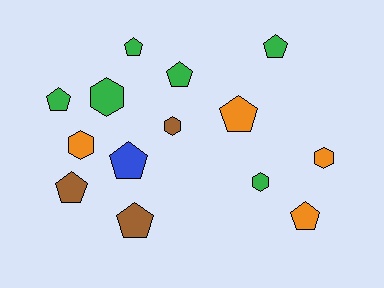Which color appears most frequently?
Green, with 6 objects.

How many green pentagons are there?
There are 4 green pentagons.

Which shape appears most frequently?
Pentagon, with 9 objects.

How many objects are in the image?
There are 14 objects.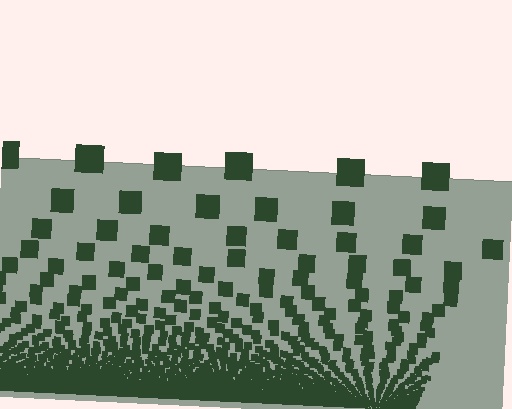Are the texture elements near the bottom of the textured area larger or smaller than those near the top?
Smaller. The gradient is inverted — elements near the bottom are smaller and denser.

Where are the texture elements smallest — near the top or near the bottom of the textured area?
Near the bottom.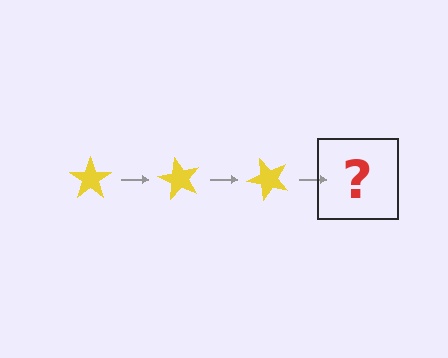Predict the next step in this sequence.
The next step is a yellow star rotated 180 degrees.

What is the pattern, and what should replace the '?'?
The pattern is that the star rotates 60 degrees each step. The '?' should be a yellow star rotated 180 degrees.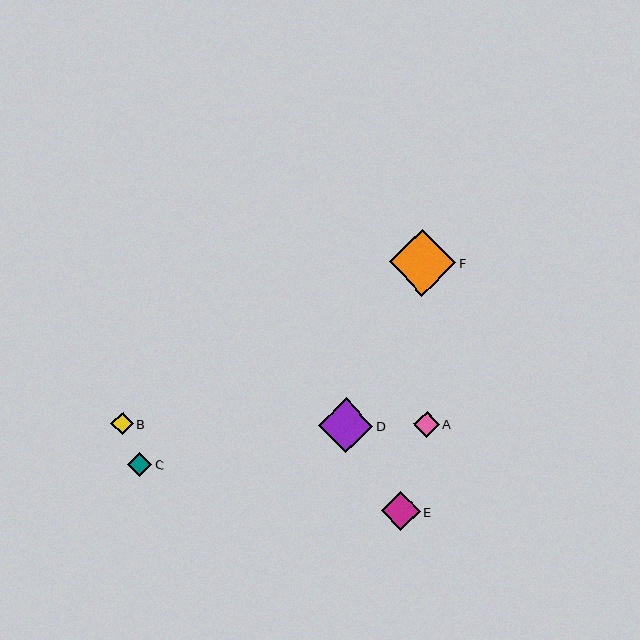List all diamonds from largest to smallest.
From largest to smallest: F, D, E, A, C, B.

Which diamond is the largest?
Diamond F is the largest with a size of approximately 67 pixels.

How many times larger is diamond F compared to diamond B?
Diamond F is approximately 3.0 times the size of diamond B.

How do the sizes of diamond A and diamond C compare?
Diamond A and diamond C are approximately the same size.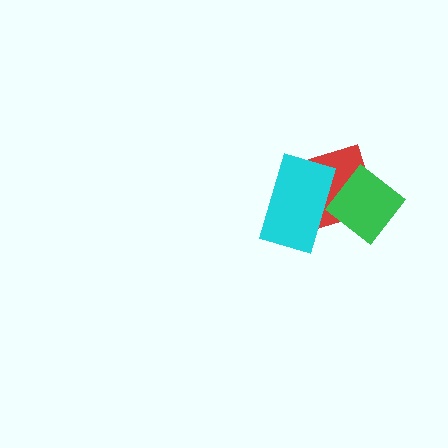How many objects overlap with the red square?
2 objects overlap with the red square.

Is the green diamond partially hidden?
Yes, it is partially covered by another shape.